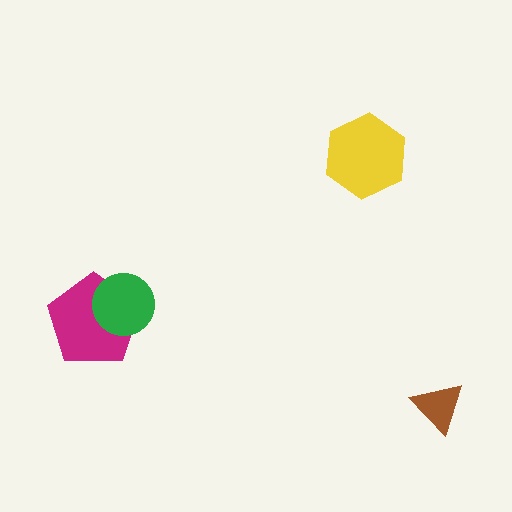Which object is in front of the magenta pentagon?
The green circle is in front of the magenta pentagon.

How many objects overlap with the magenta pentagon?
1 object overlaps with the magenta pentagon.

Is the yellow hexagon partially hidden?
No, no other shape covers it.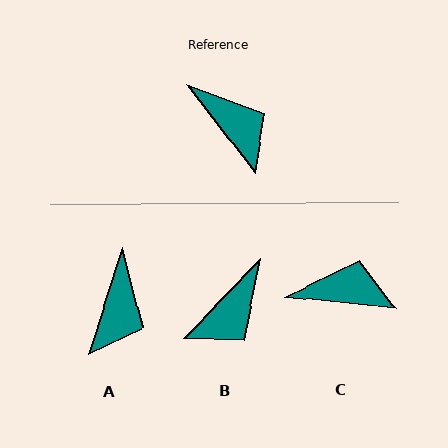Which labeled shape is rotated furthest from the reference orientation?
B, about 82 degrees away.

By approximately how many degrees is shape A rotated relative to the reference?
Approximately 56 degrees clockwise.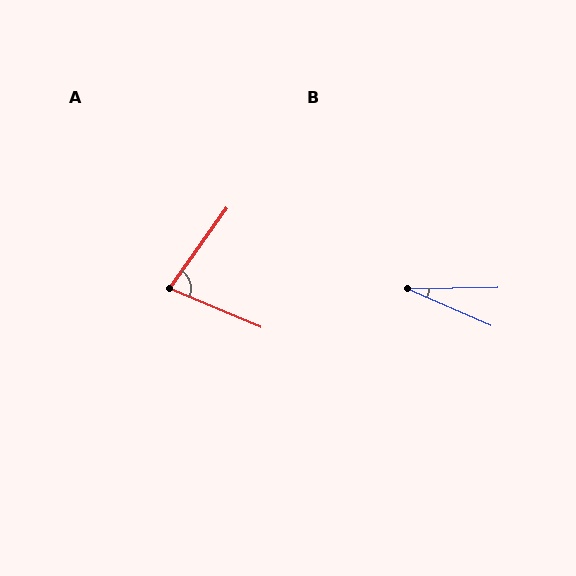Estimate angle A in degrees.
Approximately 78 degrees.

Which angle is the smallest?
B, at approximately 24 degrees.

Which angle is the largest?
A, at approximately 78 degrees.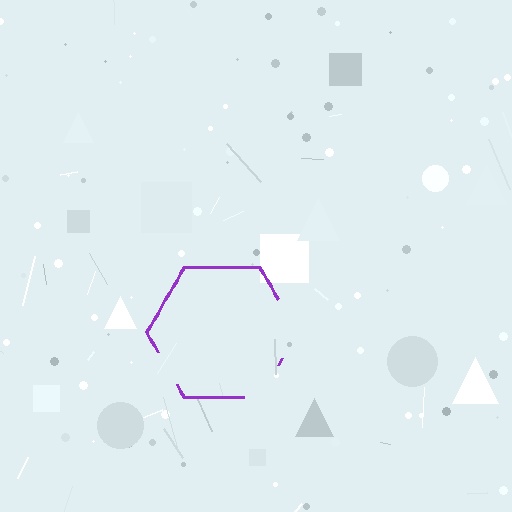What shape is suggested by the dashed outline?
The dashed outline suggests a hexagon.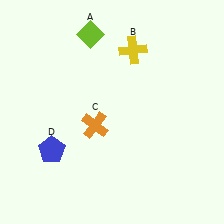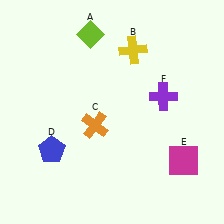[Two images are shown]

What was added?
A magenta square (E), a purple cross (F) were added in Image 2.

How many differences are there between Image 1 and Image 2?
There are 2 differences between the two images.